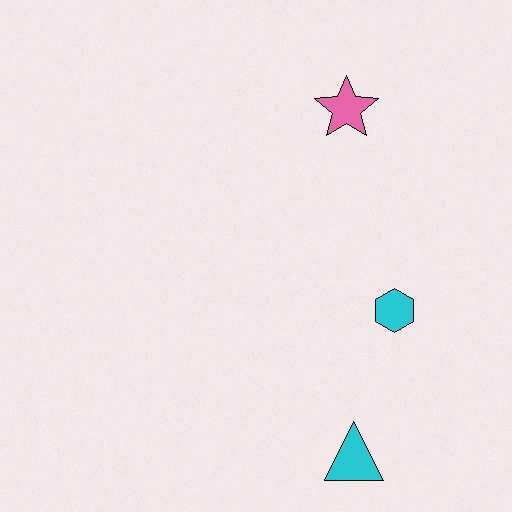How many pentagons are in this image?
There are no pentagons.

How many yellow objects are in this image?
There are no yellow objects.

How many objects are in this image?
There are 3 objects.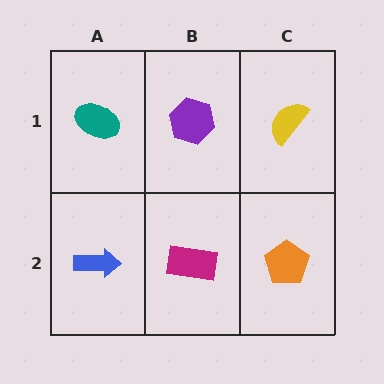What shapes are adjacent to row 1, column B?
A magenta rectangle (row 2, column B), a teal ellipse (row 1, column A), a yellow semicircle (row 1, column C).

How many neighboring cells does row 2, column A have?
2.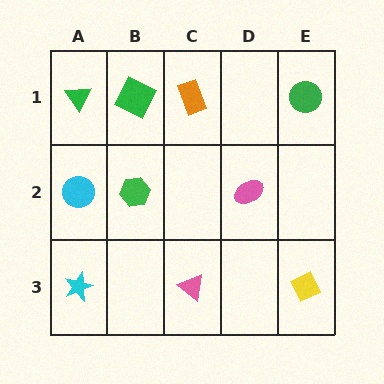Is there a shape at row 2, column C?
No, that cell is empty.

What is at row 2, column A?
A cyan circle.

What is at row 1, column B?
A green square.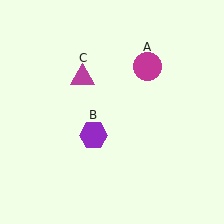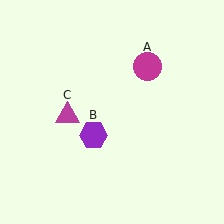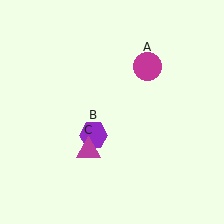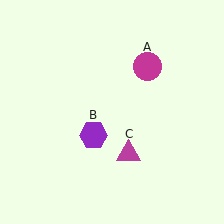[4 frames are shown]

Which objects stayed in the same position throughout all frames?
Magenta circle (object A) and purple hexagon (object B) remained stationary.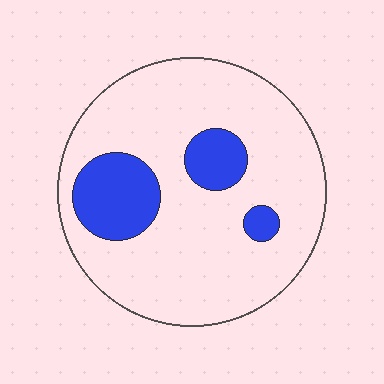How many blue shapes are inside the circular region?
3.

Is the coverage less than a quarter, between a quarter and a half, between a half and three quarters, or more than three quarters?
Less than a quarter.